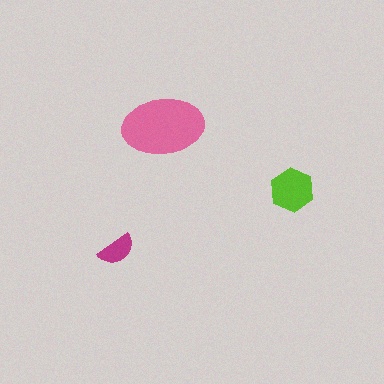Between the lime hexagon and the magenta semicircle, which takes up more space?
The lime hexagon.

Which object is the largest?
The pink ellipse.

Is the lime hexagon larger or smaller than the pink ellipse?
Smaller.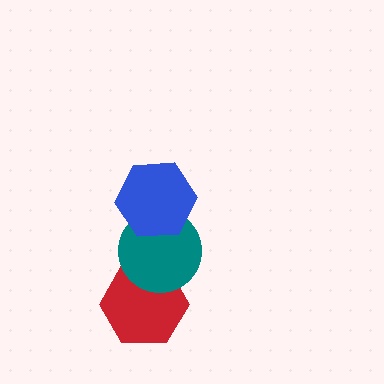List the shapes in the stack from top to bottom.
From top to bottom: the blue hexagon, the teal circle, the red hexagon.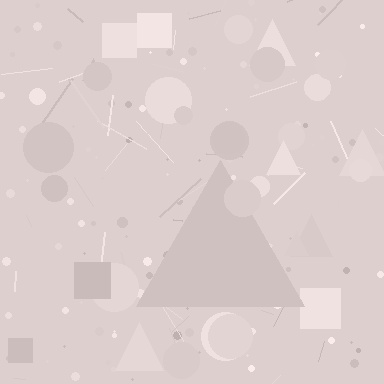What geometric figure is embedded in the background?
A triangle is embedded in the background.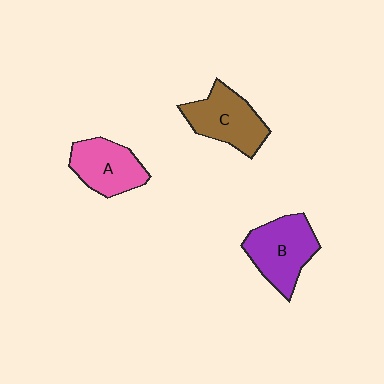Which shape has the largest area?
Shape B (purple).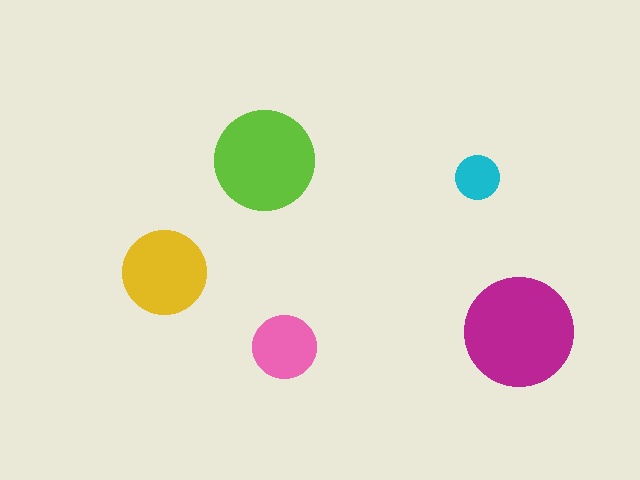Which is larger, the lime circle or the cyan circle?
The lime one.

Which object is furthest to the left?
The yellow circle is leftmost.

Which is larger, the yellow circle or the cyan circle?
The yellow one.